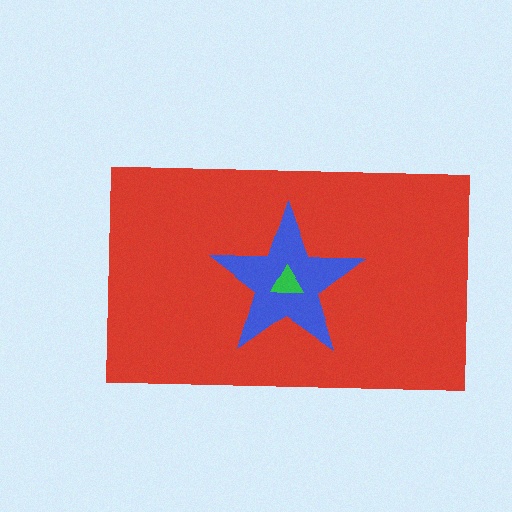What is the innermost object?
The green triangle.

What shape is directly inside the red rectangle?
The blue star.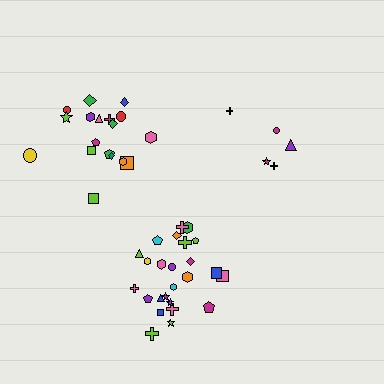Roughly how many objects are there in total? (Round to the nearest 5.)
Roughly 50 objects in total.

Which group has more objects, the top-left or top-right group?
The top-left group.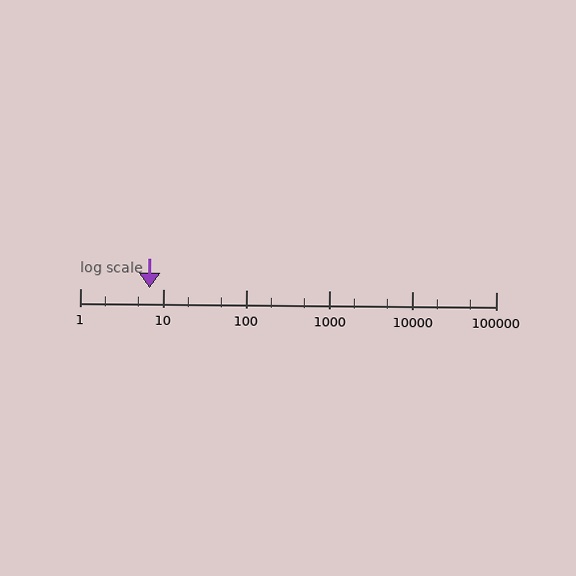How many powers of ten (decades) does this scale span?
The scale spans 5 decades, from 1 to 100000.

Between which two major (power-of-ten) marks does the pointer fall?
The pointer is between 1 and 10.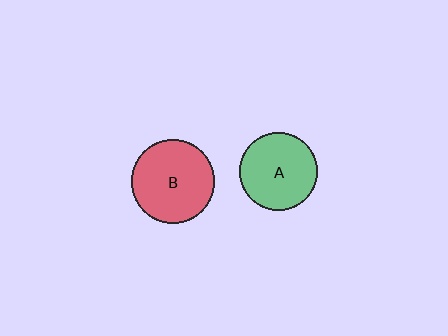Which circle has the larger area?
Circle B (red).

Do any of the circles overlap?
No, none of the circles overlap.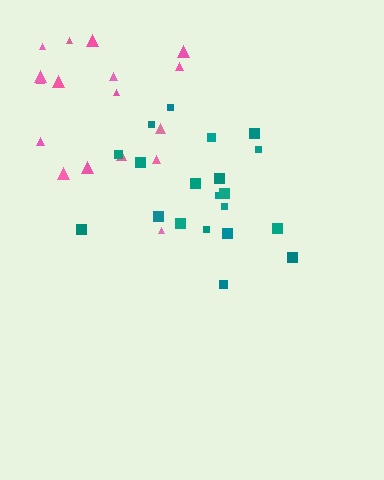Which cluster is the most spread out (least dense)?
Pink.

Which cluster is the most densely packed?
Teal.